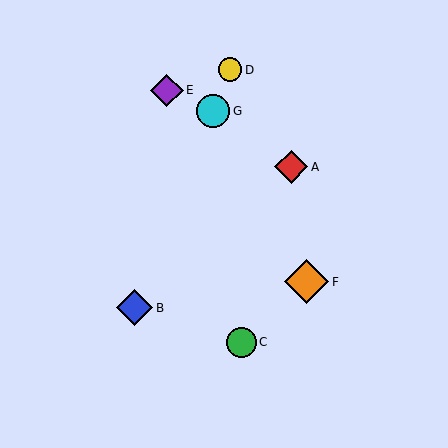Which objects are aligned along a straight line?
Objects B, D, G are aligned along a straight line.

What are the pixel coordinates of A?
Object A is at (291, 167).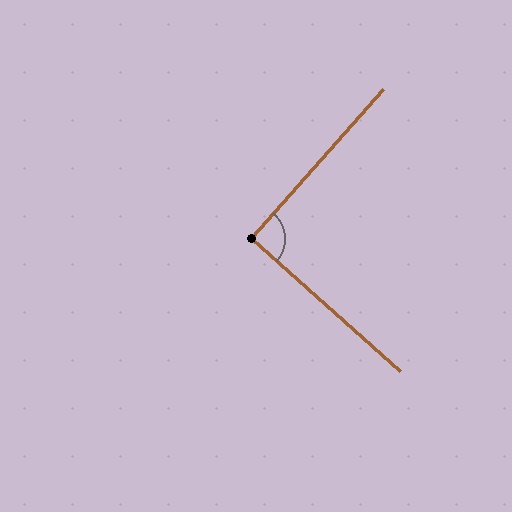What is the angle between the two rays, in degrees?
Approximately 90 degrees.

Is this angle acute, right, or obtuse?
It is approximately a right angle.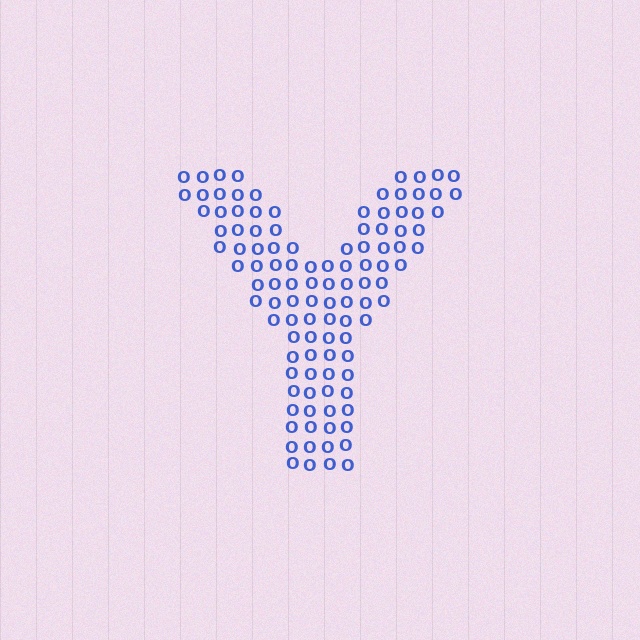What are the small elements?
The small elements are letter O's.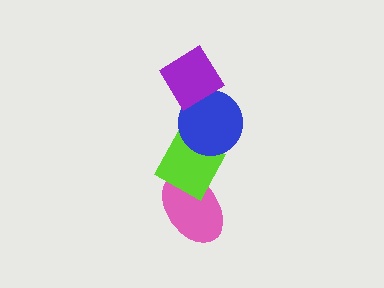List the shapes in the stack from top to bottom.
From top to bottom: the purple diamond, the blue circle, the lime diamond, the pink ellipse.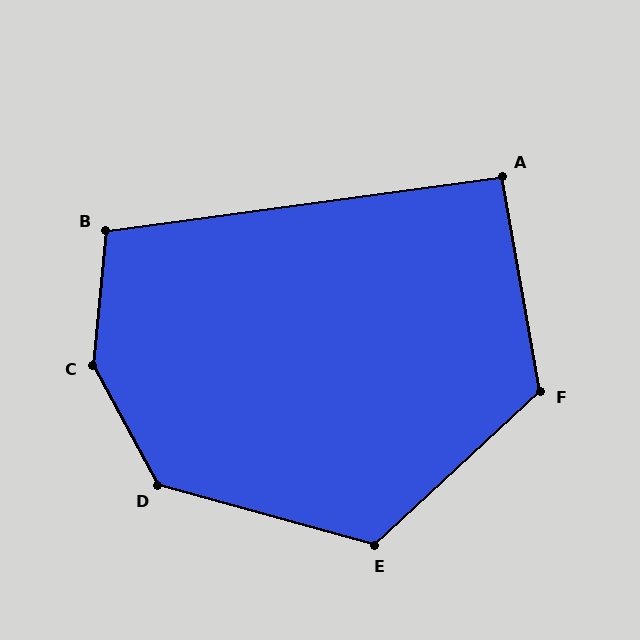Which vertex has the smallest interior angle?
A, at approximately 92 degrees.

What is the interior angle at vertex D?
Approximately 134 degrees (obtuse).